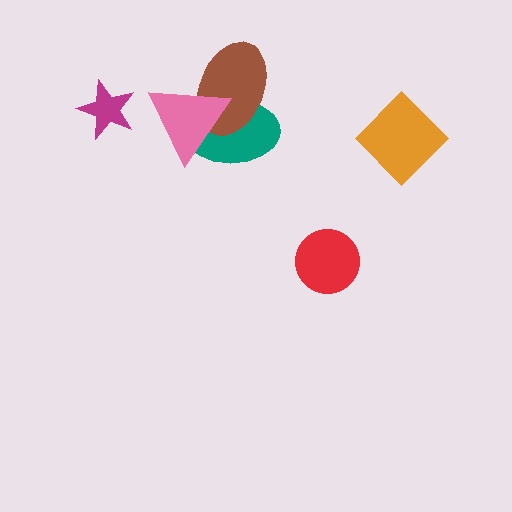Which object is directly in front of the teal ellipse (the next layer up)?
The brown ellipse is directly in front of the teal ellipse.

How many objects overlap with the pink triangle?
2 objects overlap with the pink triangle.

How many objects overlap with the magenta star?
0 objects overlap with the magenta star.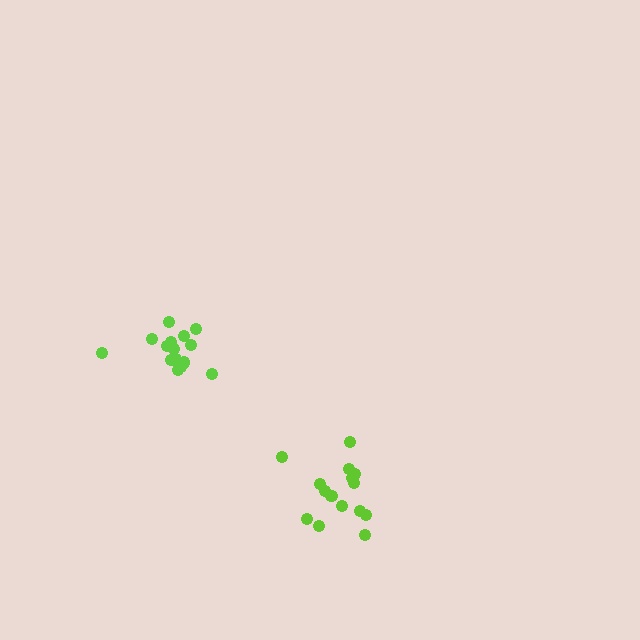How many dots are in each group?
Group 1: 15 dots, Group 2: 15 dots (30 total).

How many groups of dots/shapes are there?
There are 2 groups.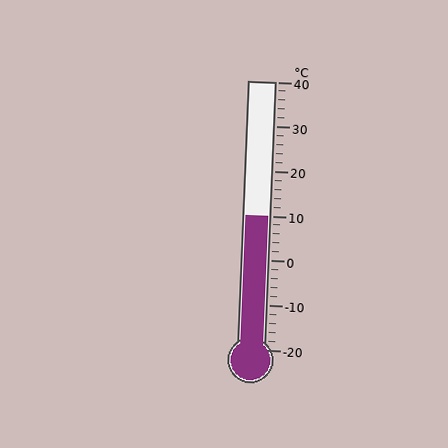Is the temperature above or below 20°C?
The temperature is below 20°C.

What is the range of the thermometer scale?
The thermometer scale ranges from -20°C to 40°C.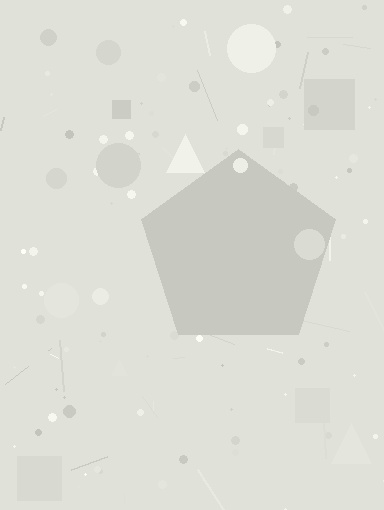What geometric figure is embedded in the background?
A pentagon is embedded in the background.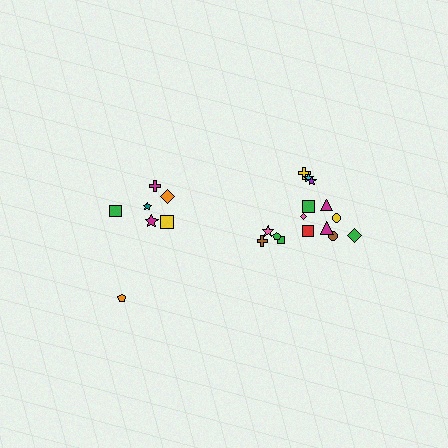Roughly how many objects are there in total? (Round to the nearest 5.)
Roughly 20 objects in total.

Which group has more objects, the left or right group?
The right group.